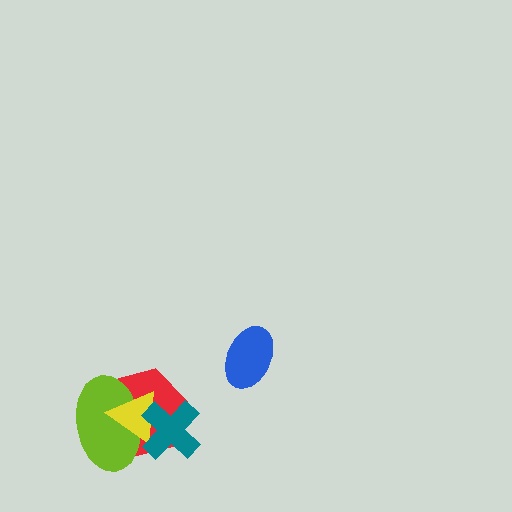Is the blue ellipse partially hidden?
No, no other shape covers it.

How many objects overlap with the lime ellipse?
3 objects overlap with the lime ellipse.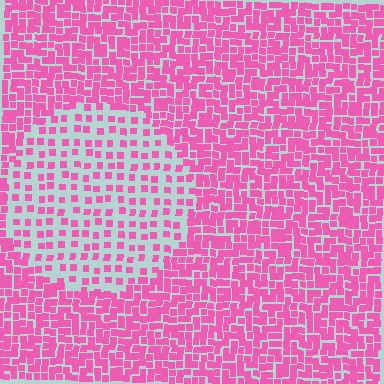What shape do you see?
I see a circle.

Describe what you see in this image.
The image contains small pink elements arranged at two different densities. A circle-shaped region is visible where the elements are less densely packed than the surrounding area.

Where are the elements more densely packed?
The elements are more densely packed outside the circle boundary.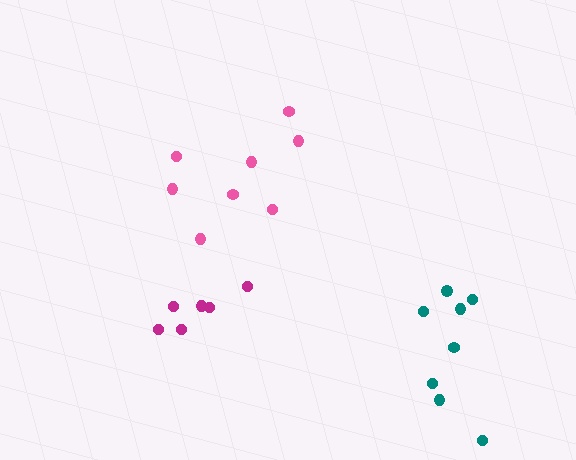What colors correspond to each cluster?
The clusters are colored: magenta, pink, teal.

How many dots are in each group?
Group 1: 6 dots, Group 2: 8 dots, Group 3: 8 dots (22 total).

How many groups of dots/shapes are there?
There are 3 groups.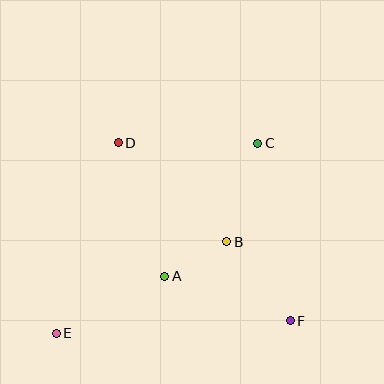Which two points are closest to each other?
Points A and B are closest to each other.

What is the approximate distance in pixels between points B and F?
The distance between B and F is approximately 101 pixels.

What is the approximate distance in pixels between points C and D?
The distance between C and D is approximately 139 pixels.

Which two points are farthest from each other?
Points C and E are farthest from each other.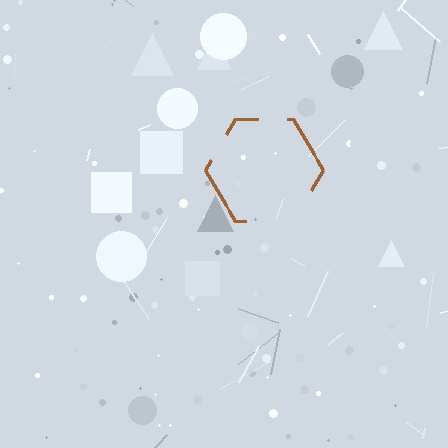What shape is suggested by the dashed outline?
The dashed outline suggests a hexagon.